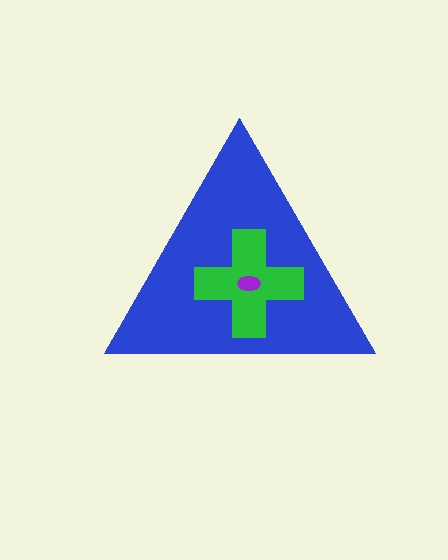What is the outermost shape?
The blue triangle.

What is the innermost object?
The purple ellipse.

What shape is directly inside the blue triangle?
The green cross.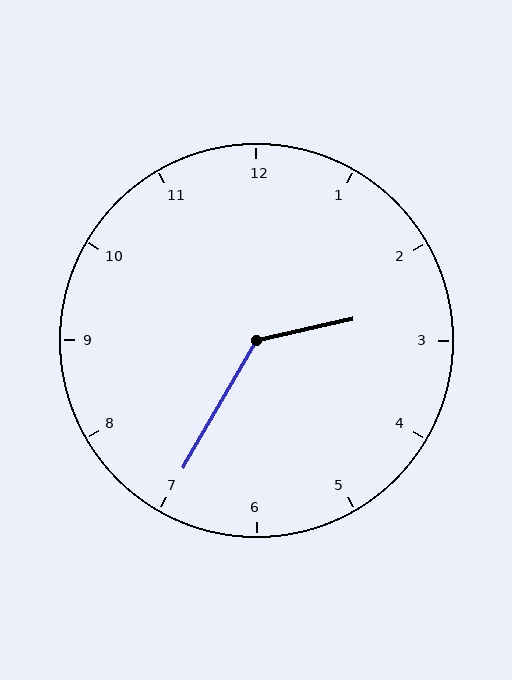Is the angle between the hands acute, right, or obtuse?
It is obtuse.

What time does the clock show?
2:35.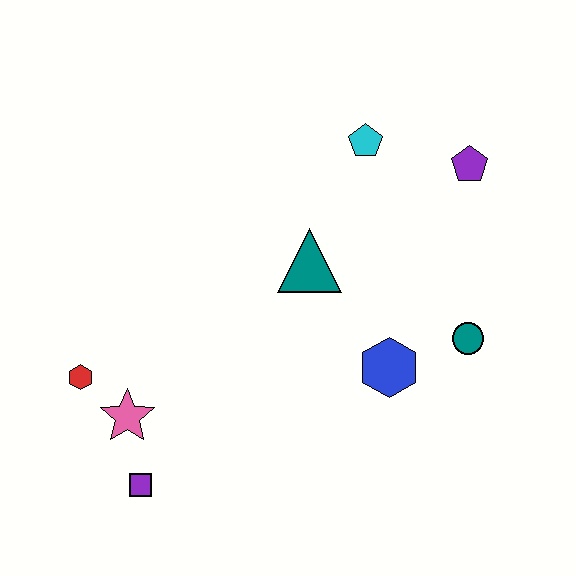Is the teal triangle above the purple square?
Yes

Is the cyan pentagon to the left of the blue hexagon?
Yes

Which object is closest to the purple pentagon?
The cyan pentagon is closest to the purple pentagon.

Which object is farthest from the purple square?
The purple pentagon is farthest from the purple square.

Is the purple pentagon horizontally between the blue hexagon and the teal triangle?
No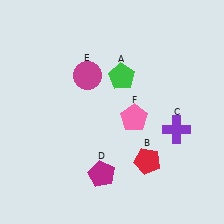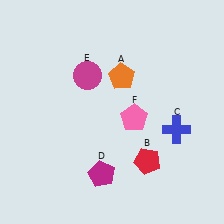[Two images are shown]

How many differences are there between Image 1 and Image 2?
There are 2 differences between the two images.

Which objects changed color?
A changed from green to orange. C changed from purple to blue.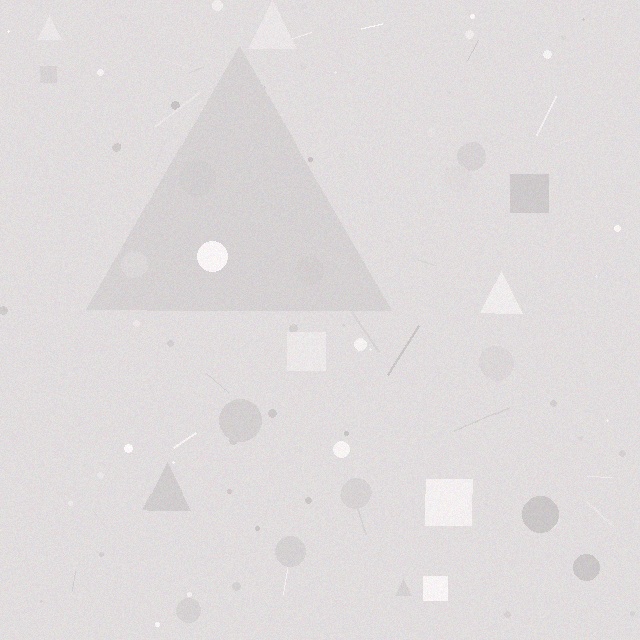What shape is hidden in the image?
A triangle is hidden in the image.